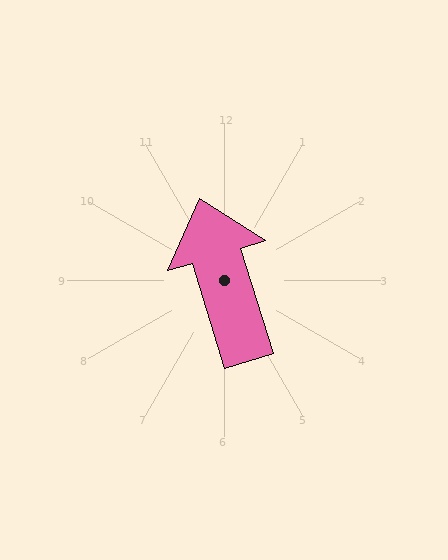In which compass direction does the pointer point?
North.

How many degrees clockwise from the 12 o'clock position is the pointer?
Approximately 343 degrees.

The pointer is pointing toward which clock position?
Roughly 11 o'clock.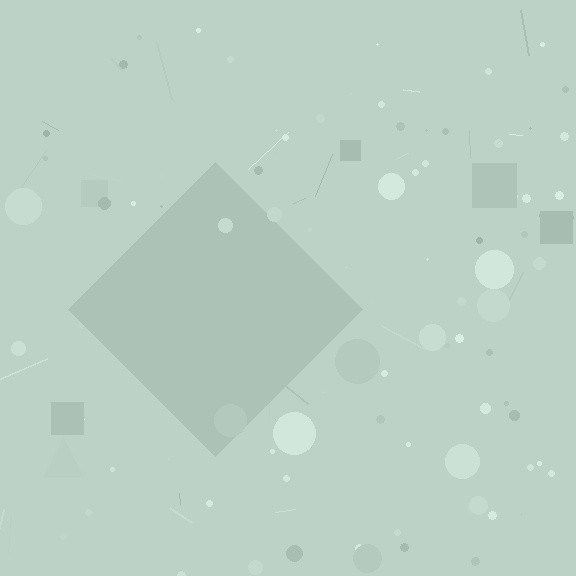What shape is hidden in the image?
A diamond is hidden in the image.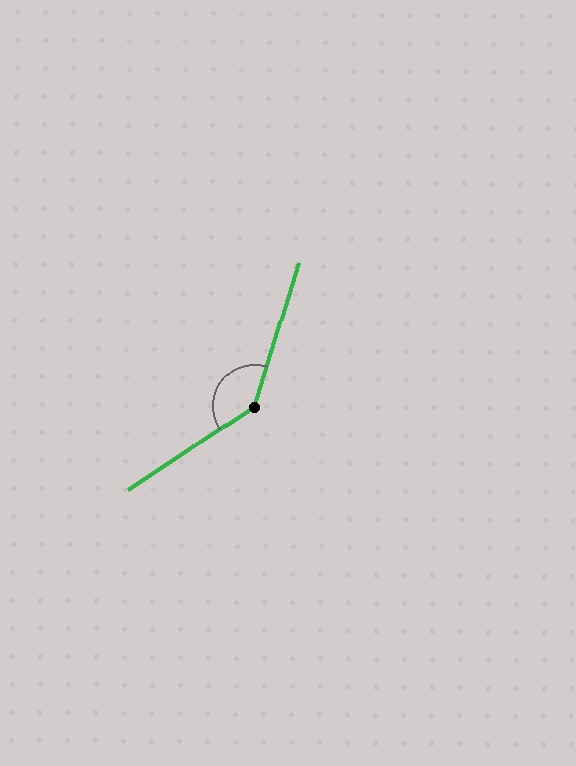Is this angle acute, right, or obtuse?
It is obtuse.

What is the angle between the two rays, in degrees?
Approximately 141 degrees.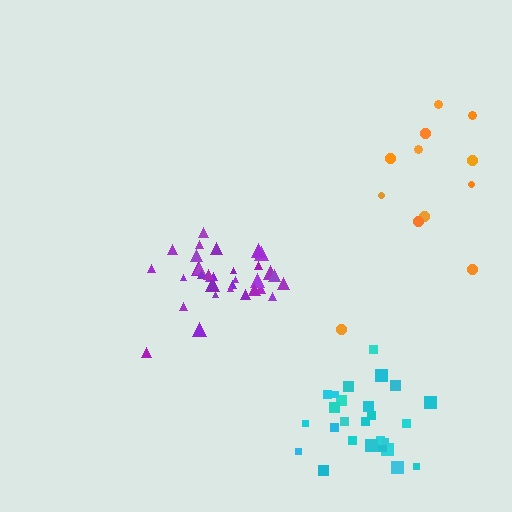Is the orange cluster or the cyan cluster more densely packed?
Cyan.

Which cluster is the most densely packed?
Purple.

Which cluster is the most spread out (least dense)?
Orange.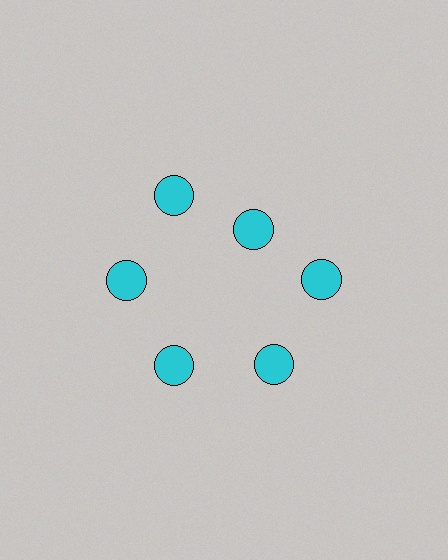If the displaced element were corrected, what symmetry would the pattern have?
It would have 6-fold rotational symmetry — the pattern would map onto itself every 60 degrees.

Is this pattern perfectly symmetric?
No. The 6 cyan circles are arranged in a ring, but one element near the 1 o'clock position is pulled inward toward the center, breaking the 6-fold rotational symmetry.